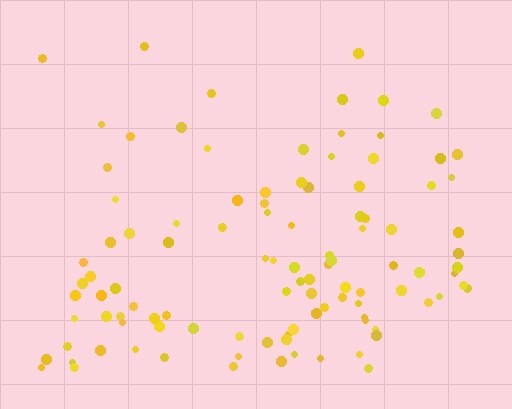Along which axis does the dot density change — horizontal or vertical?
Vertical.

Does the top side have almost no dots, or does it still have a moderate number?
Still a moderate number, just noticeably fewer than the bottom.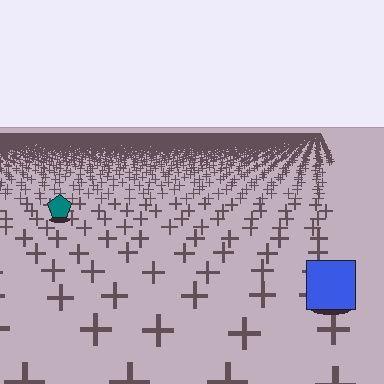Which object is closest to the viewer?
The blue square is closest. The texture marks near it are larger and more spread out.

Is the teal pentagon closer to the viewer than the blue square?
No. The blue square is closer — you can tell from the texture gradient: the ground texture is coarser near it.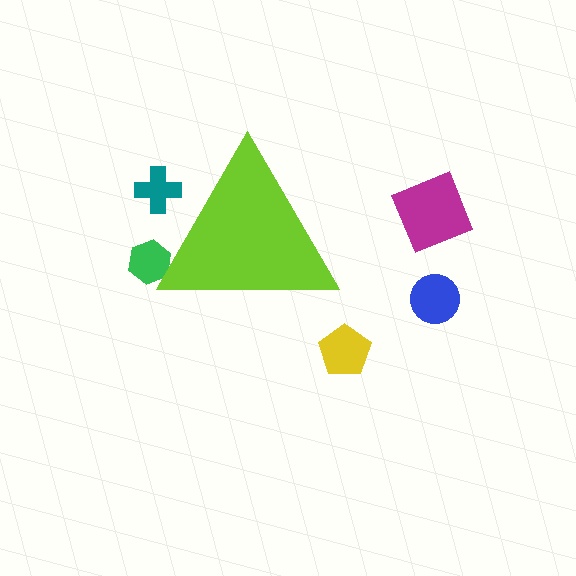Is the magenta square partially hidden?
No, the magenta square is fully visible.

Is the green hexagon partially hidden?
Yes, the green hexagon is partially hidden behind the lime triangle.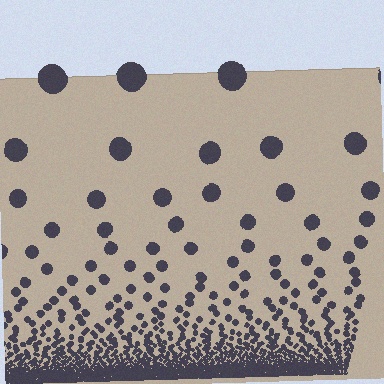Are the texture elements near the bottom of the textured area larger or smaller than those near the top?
Smaller. The gradient is inverted — elements near the bottom are smaller and denser.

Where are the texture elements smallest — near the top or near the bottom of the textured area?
Near the bottom.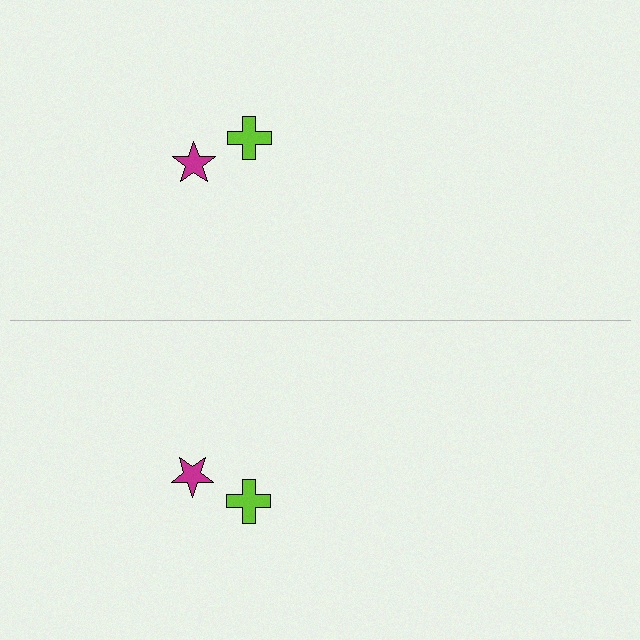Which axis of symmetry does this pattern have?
The pattern has a horizontal axis of symmetry running through the center of the image.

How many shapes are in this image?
There are 4 shapes in this image.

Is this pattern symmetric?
Yes, this pattern has bilateral (reflection) symmetry.